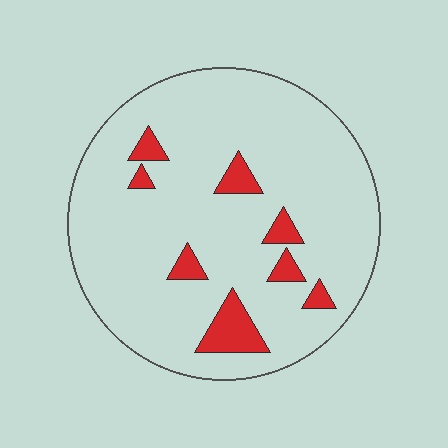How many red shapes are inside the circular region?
8.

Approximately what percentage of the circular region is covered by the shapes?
Approximately 10%.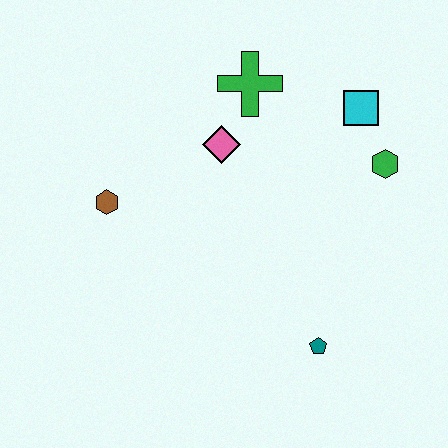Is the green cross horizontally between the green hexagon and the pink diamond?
Yes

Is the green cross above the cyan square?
Yes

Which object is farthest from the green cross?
The teal pentagon is farthest from the green cross.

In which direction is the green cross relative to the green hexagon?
The green cross is to the left of the green hexagon.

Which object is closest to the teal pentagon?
The green hexagon is closest to the teal pentagon.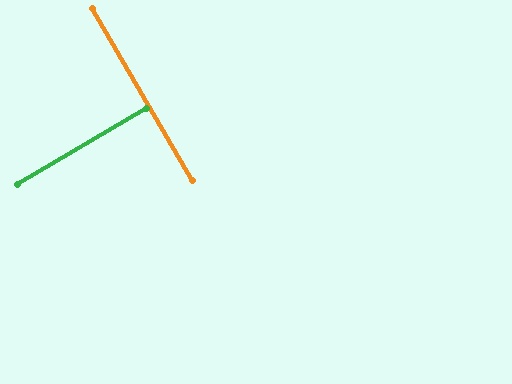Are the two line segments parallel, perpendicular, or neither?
Perpendicular — they meet at approximately 90°.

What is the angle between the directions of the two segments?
Approximately 90 degrees.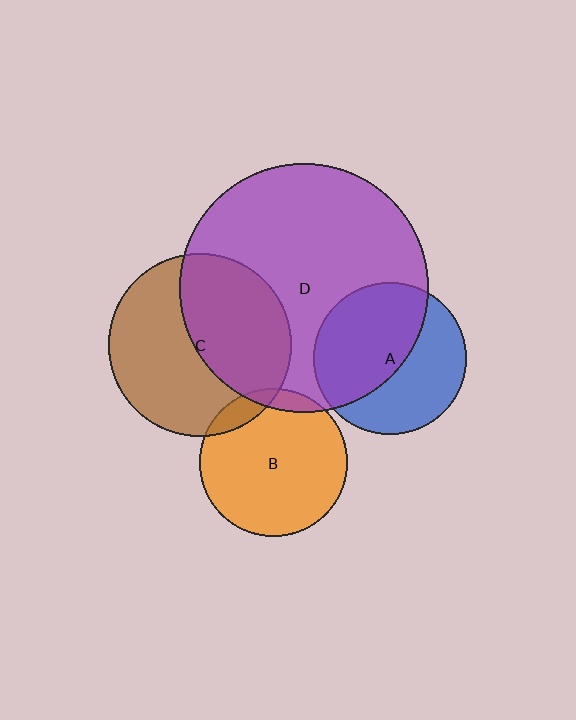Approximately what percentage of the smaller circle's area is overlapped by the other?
Approximately 45%.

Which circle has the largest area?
Circle D (purple).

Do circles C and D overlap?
Yes.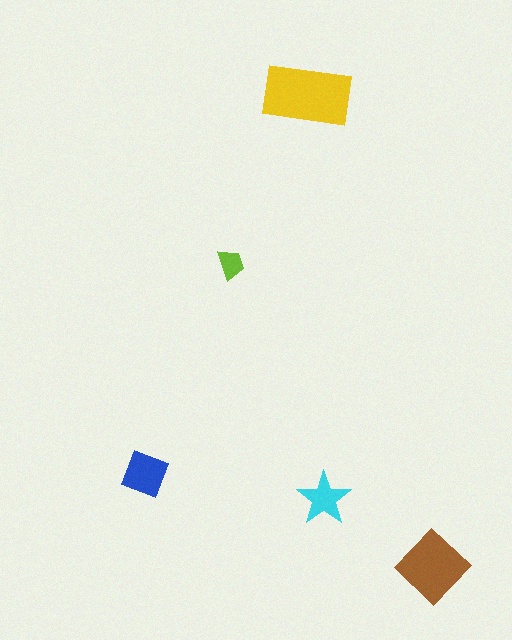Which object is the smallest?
The lime trapezoid.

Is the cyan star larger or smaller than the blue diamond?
Smaller.